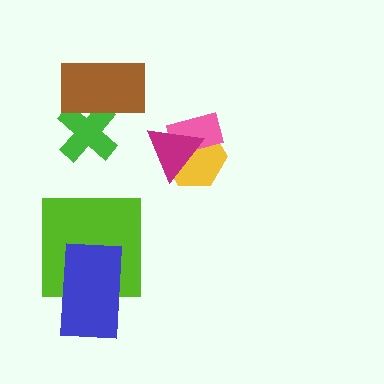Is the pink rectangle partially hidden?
Yes, it is partially covered by another shape.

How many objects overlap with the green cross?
1 object overlaps with the green cross.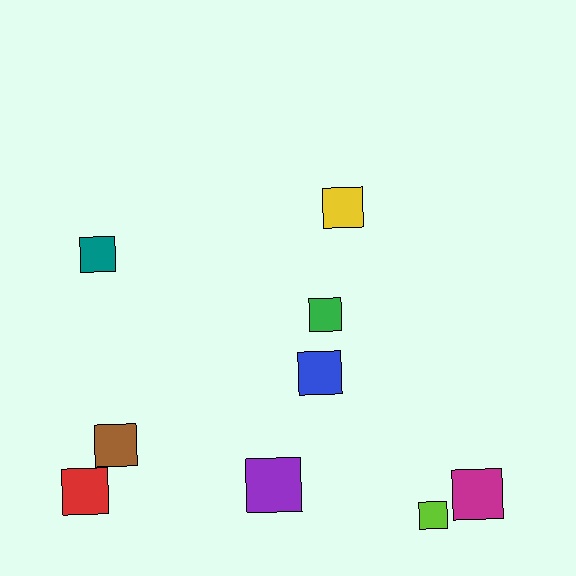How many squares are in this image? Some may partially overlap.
There are 9 squares.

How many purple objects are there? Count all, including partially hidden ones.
There is 1 purple object.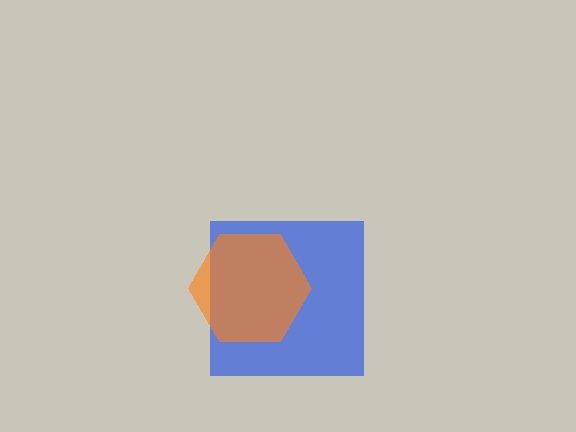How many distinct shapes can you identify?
There are 2 distinct shapes: a blue square, an orange hexagon.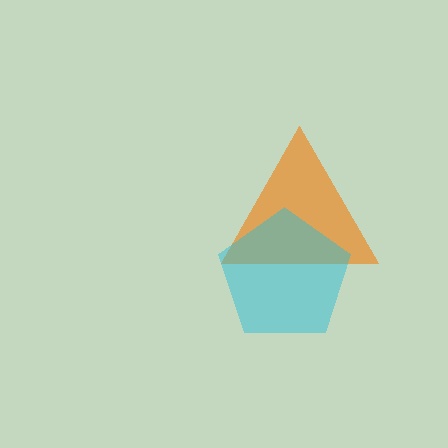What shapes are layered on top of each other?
The layered shapes are: an orange triangle, a cyan pentagon.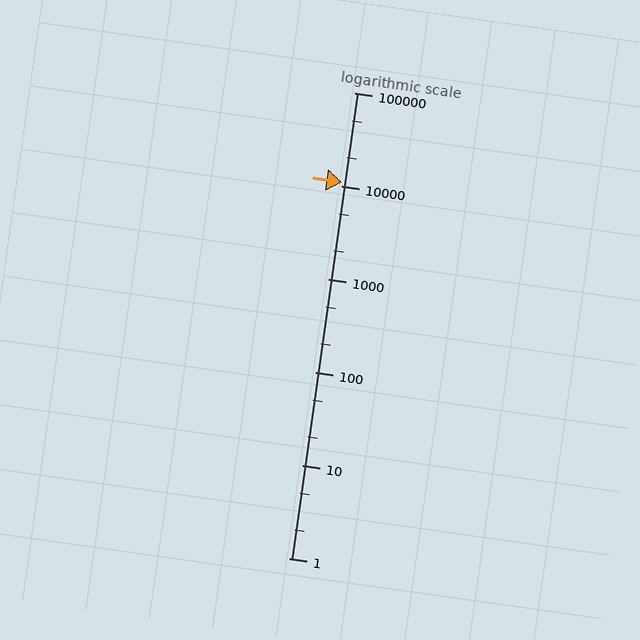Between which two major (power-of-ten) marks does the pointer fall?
The pointer is between 10000 and 100000.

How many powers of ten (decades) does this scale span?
The scale spans 5 decades, from 1 to 100000.